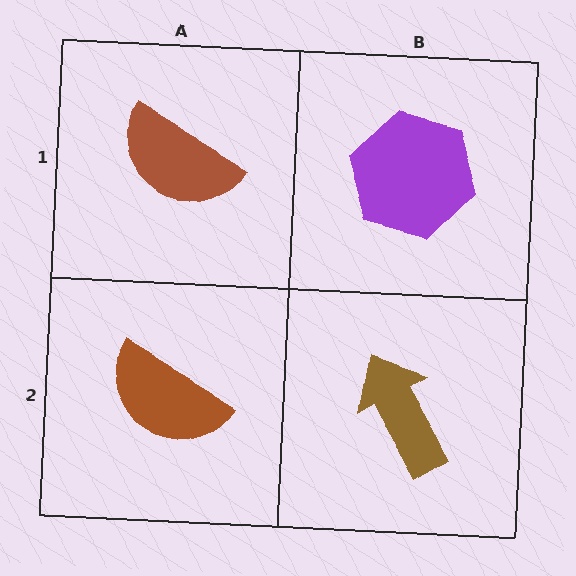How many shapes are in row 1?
2 shapes.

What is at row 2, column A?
A brown semicircle.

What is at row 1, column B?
A purple hexagon.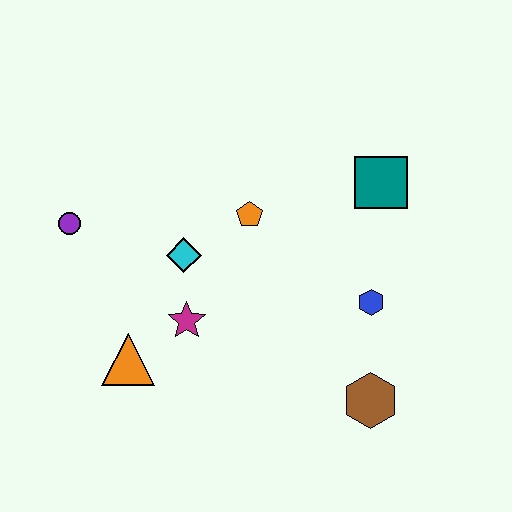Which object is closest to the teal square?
The blue hexagon is closest to the teal square.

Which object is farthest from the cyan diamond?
The brown hexagon is farthest from the cyan diamond.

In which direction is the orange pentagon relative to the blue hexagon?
The orange pentagon is to the left of the blue hexagon.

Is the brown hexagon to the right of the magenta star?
Yes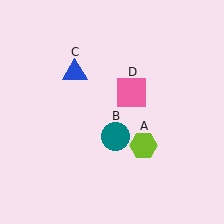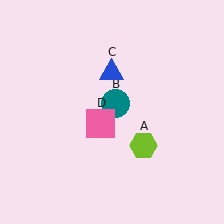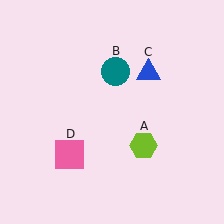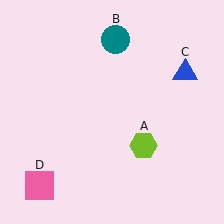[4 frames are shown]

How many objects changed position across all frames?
3 objects changed position: teal circle (object B), blue triangle (object C), pink square (object D).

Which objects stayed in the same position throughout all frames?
Lime hexagon (object A) remained stationary.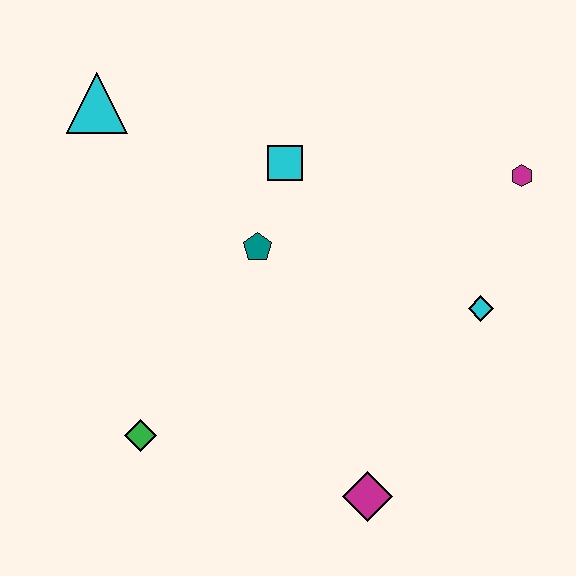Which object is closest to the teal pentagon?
The cyan square is closest to the teal pentagon.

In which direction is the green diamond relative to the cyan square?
The green diamond is below the cyan square.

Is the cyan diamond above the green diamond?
Yes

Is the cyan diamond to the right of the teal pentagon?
Yes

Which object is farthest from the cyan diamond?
The cyan triangle is farthest from the cyan diamond.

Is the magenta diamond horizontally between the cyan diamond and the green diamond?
Yes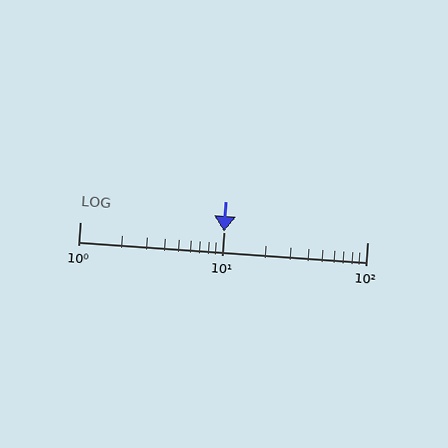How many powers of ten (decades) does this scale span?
The scale spans 2 decades, from 1 to 100.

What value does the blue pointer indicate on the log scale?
The pointer indicates approximately 10.